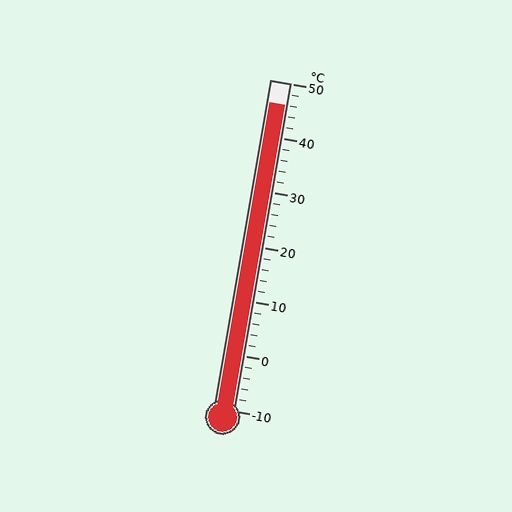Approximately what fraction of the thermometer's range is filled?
The thermometer is filled to approximately 95% of its range.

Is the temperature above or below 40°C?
The temperature is above 40°C.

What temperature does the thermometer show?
The thermometer shows approximately 46°C.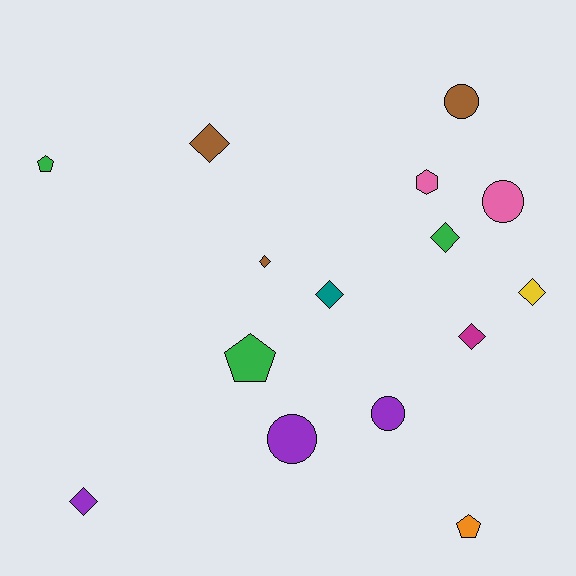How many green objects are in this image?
There are 3 green objects.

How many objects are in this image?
There are 15 objects.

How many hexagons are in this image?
There is 1 hexagon.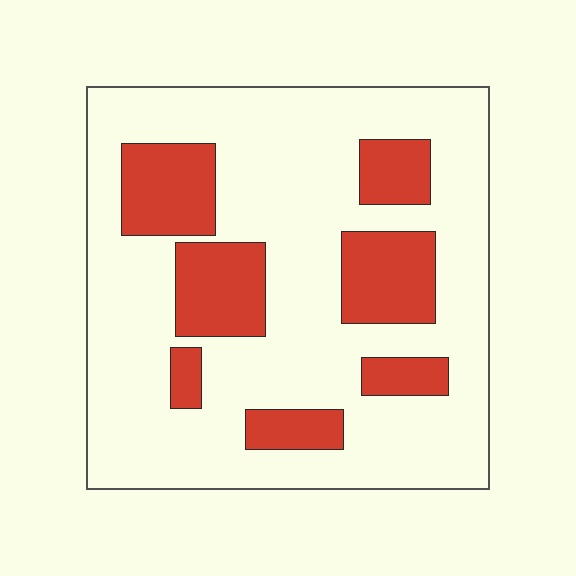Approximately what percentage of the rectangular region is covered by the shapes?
Approximately 25%.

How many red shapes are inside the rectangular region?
7.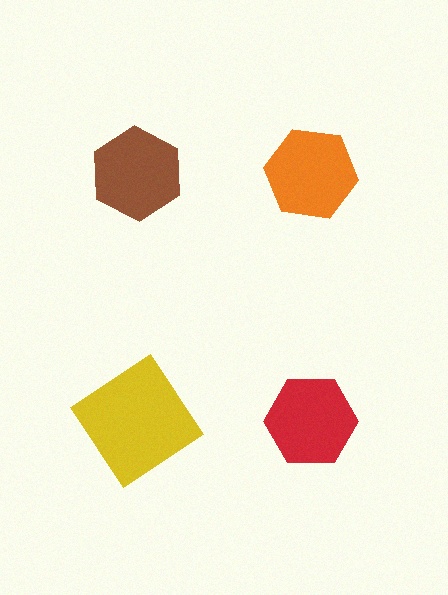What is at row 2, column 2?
A red hexagon.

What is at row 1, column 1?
A brown hexagon.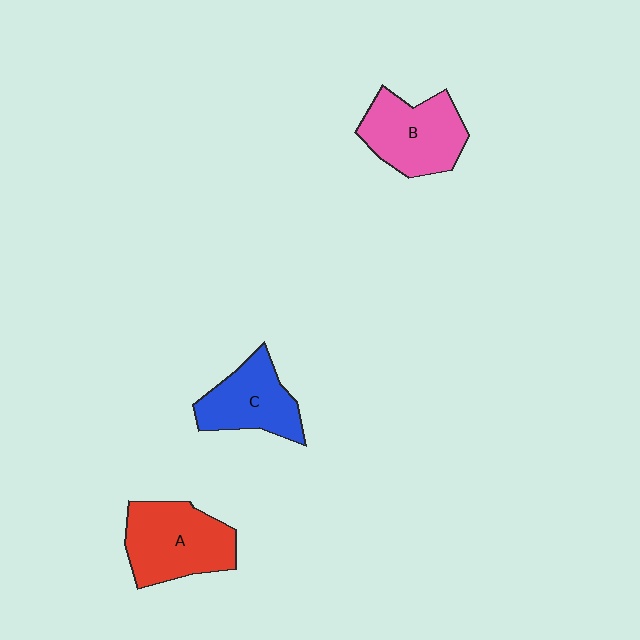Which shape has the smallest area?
Shape C (blue).